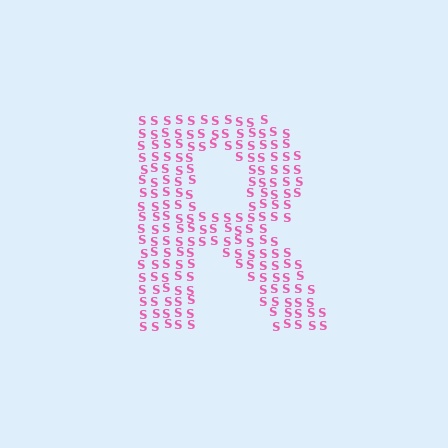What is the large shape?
The large shape is the letter R.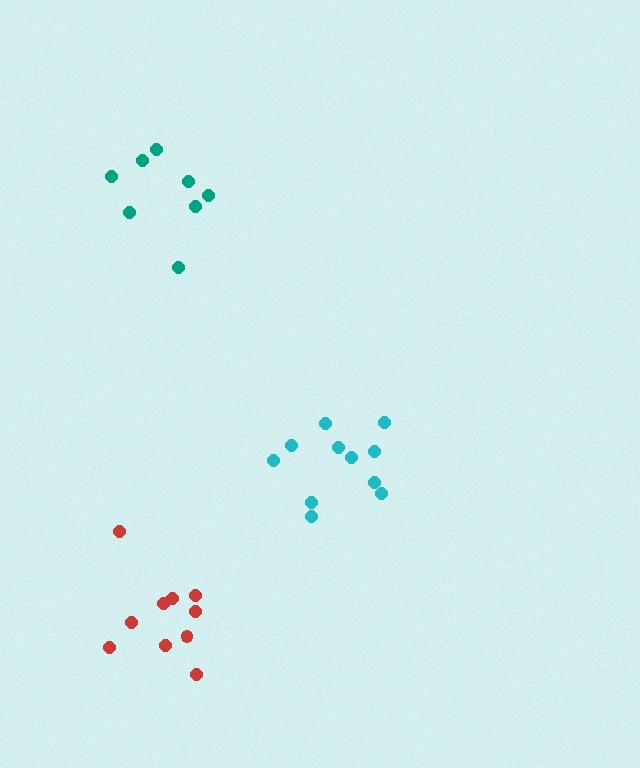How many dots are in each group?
Group 1: 8 dots, Group 2: 10 dots, Group 3: 11 dots (29 total).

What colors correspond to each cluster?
The clusters are colored: teal, red, cyan.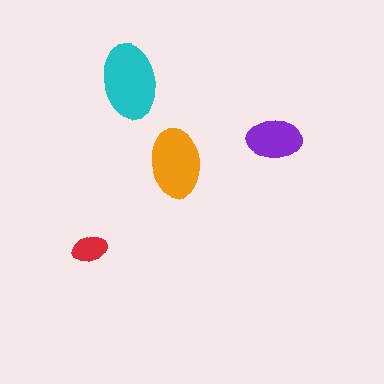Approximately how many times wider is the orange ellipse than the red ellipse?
About 2 times wider.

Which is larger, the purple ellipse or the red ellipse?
The purple one.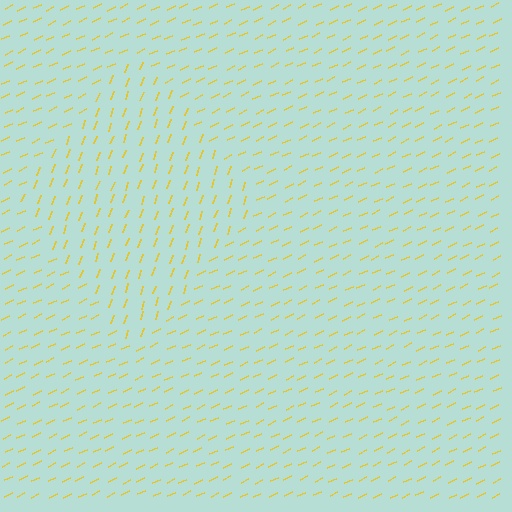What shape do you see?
I see a diamond.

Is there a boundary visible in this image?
Yes, there is a texture boundary formed by a change in line orientation.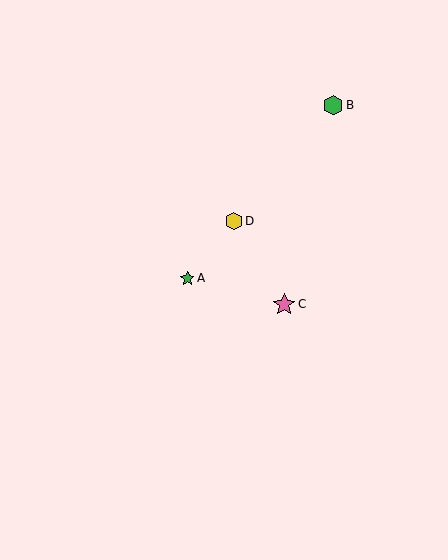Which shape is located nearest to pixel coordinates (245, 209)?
The yellow hexagon (labeled D) at (234, 221) is nearest to that location.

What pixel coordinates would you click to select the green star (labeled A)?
Click at (187, 278) to select the green star A.